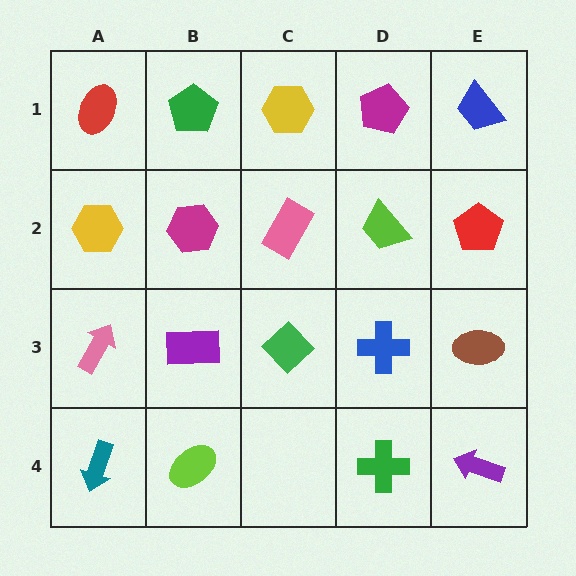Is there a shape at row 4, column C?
No, that cell is empty.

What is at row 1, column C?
A yellow hexagon.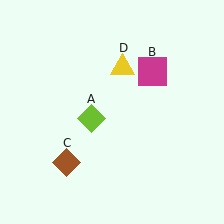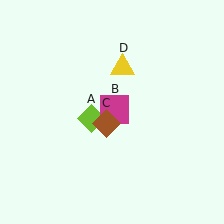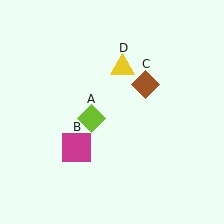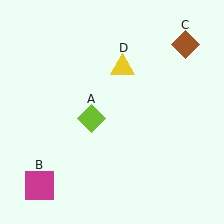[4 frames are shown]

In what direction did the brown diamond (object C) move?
The brown diamond (object C) moved up and to the right.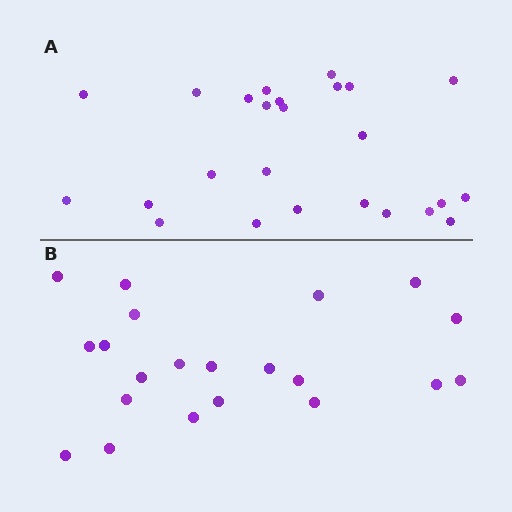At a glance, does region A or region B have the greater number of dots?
Region A (the top region) has more dots.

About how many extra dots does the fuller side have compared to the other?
Region A has about 4 more dots than region B.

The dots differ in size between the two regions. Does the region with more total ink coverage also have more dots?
No. Region B has more total ink coverage because its dots are larger, but region A actually contains more individual dots. Total area can be misleading — the number of items is what matters here.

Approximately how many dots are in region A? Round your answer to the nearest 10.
About 20 dots. (The exact count is 25, which rounds to 20.)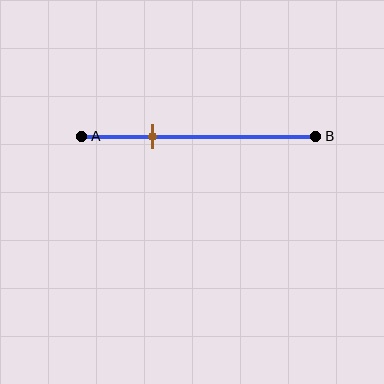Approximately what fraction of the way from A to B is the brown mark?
The brown mark is approximately 30% of the way from A to B.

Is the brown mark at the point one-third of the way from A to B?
Yes, the mark is approximately at the one-third point.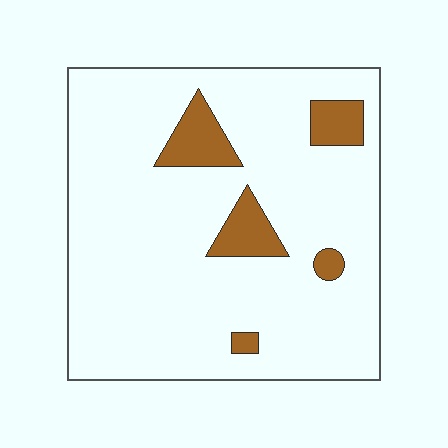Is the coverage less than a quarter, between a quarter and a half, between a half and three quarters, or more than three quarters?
Less than a quarter.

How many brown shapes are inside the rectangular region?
5.